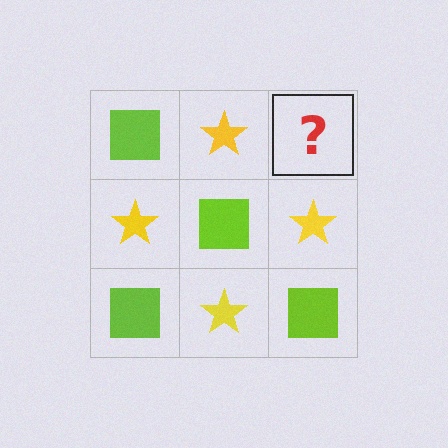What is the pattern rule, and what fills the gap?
The rule is that it alternates lime square and yellow star in a checkerboard pattern. The gap should be filled with a lime square.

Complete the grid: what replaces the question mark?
The question mark should be replaced with a lime square.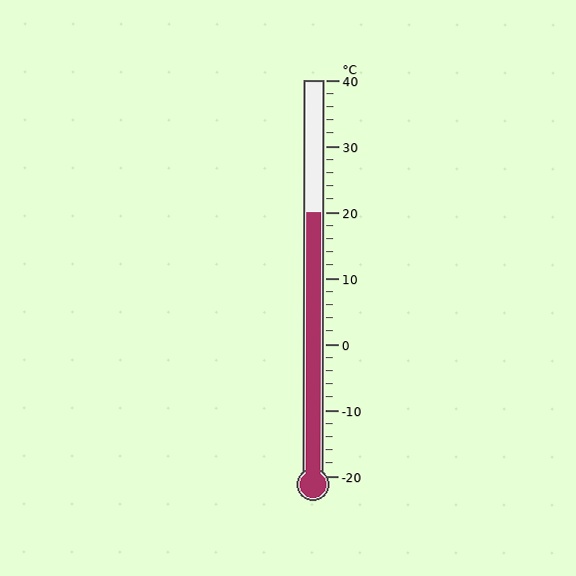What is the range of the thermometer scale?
The thermometer scale ranges from -20°C to 40°C.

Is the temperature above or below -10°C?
The temperature is above -10°C.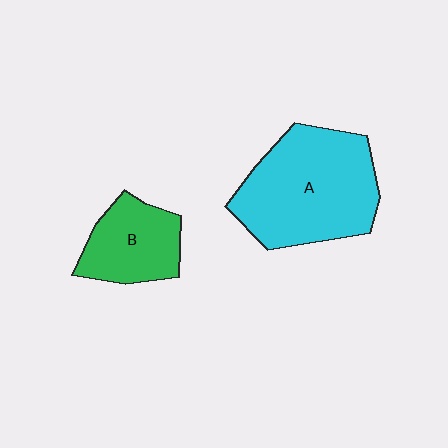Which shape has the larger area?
Shape A (cyan).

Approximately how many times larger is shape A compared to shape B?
Approximately 1.9 times.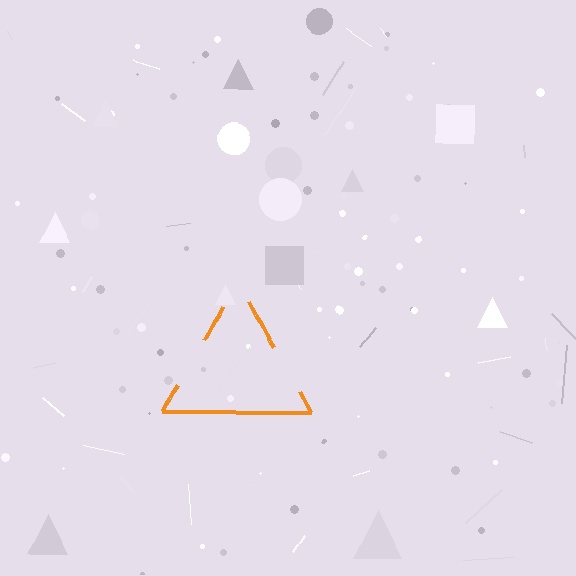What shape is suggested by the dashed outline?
The dashed outline suggests a triangle.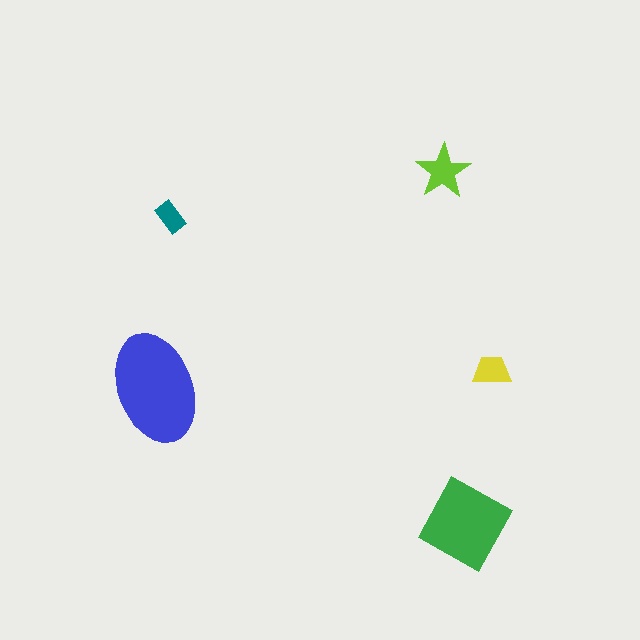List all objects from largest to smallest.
The blue ellipse, the green diamond, the lime star, the yellow trapezoid, the teal rectangle.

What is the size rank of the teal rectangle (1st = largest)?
5th.